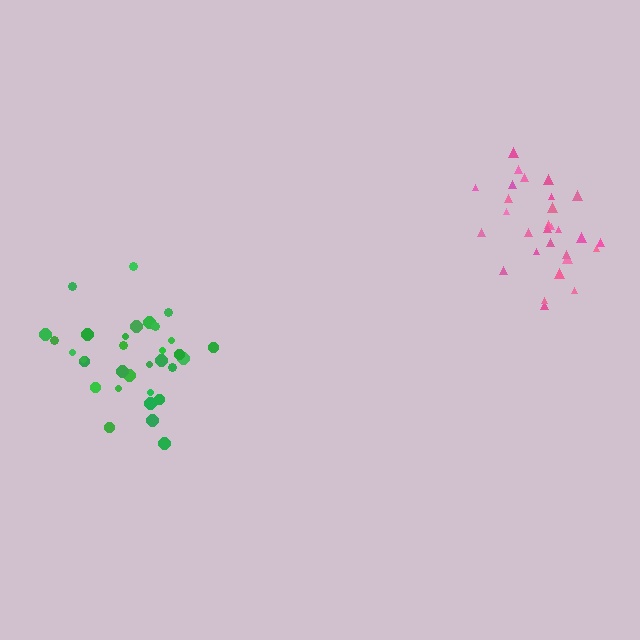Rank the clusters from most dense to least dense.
green, pink.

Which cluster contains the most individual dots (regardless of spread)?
Green (32).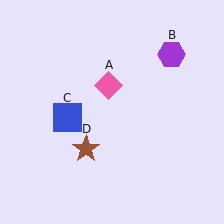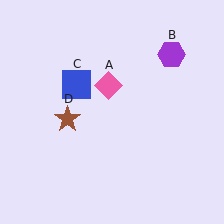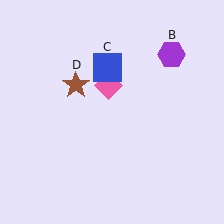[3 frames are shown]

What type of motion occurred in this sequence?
The blue square (object C), brown star (object D) rotated clockwise around the center of the scene.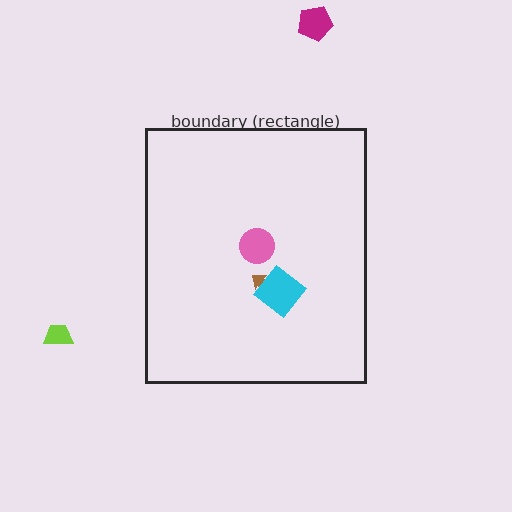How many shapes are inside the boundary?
3 inside, 2 outside.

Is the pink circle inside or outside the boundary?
Inside.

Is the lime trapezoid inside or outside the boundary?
Outside.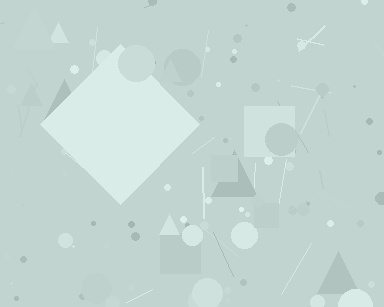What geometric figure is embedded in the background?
A diamond is embedded in the background.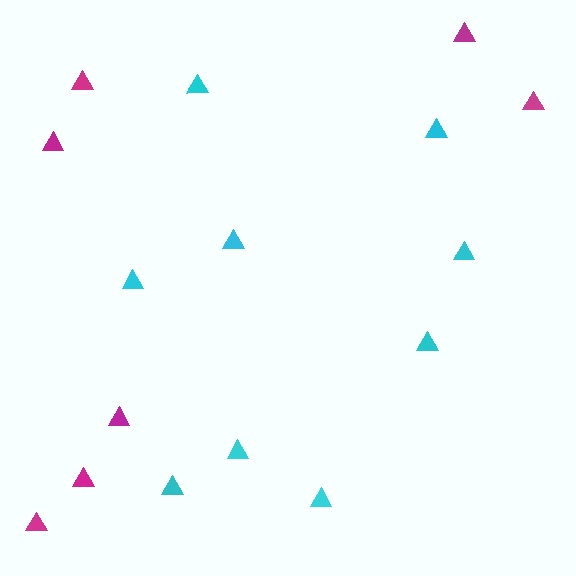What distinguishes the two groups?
There are 2 groups: one group of magenta triangles (7) and one group of cyan triangles (9).